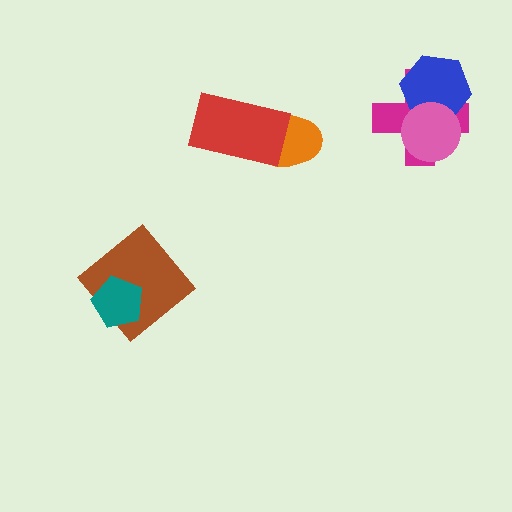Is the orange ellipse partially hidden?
Yes, it is partially covered by another shape.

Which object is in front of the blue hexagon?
The pink circle is in front of the blue hexagon.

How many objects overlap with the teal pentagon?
1 object overlaps with the teal pentagon.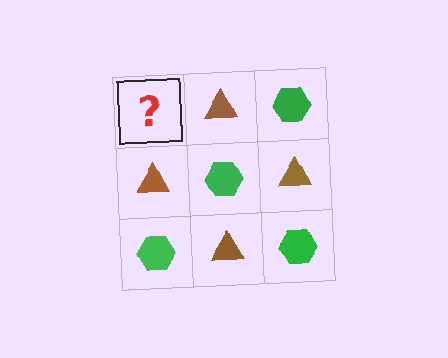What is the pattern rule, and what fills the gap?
The rule is that it alternates green hexagon and brown triangle in a checkerboard pattern. The gap should be filled with a green hexagon.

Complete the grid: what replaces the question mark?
The question mark should be replaced with a green hexagon.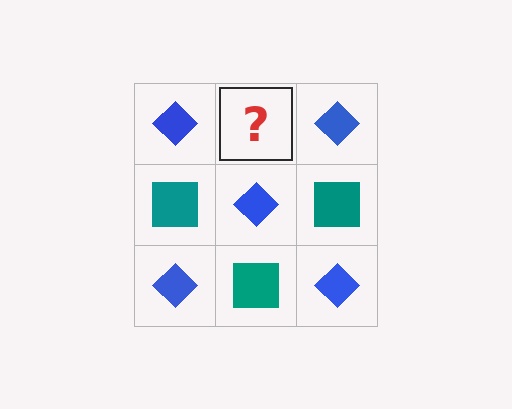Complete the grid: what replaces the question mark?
The question mark should be replaced with a teal square.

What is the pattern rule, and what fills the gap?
The rule is that it alternates blue diamond and teal square in a checkerboard pattern. The gap should be filled with a teal square.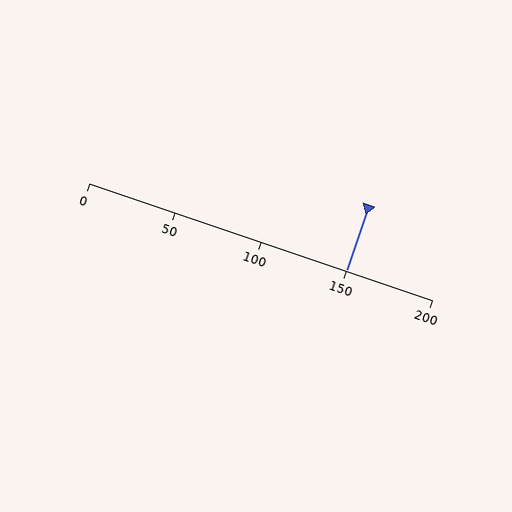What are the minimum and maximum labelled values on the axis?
The axis runs from 0 to 200.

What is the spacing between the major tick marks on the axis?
The major ticks are spaced 50 apart.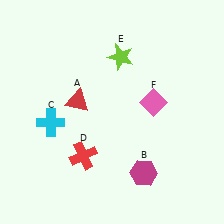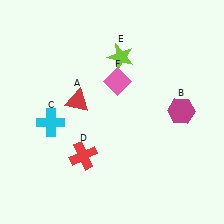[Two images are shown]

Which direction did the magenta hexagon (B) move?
The magenta hexagon (B) moved up.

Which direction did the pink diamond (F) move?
The pink diamond (F) moved left.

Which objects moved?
The objects that moved are: the magenta hexagon (B), the pink diamond (F).